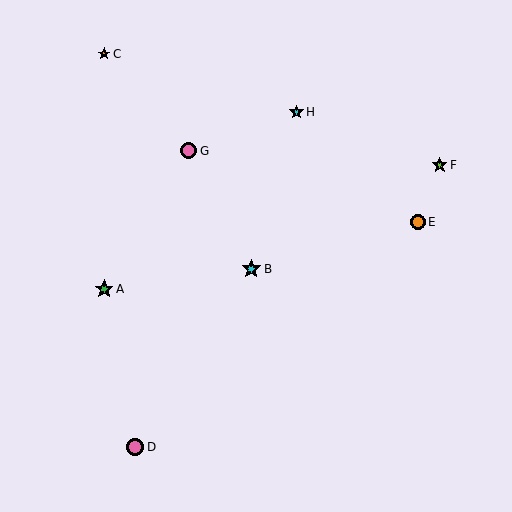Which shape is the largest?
The cyan star (labeled B) is the largest.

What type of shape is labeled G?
Shape G is a pink circle.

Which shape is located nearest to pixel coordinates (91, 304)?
The green star (labeled A) at (104, 289) is nearest to that location.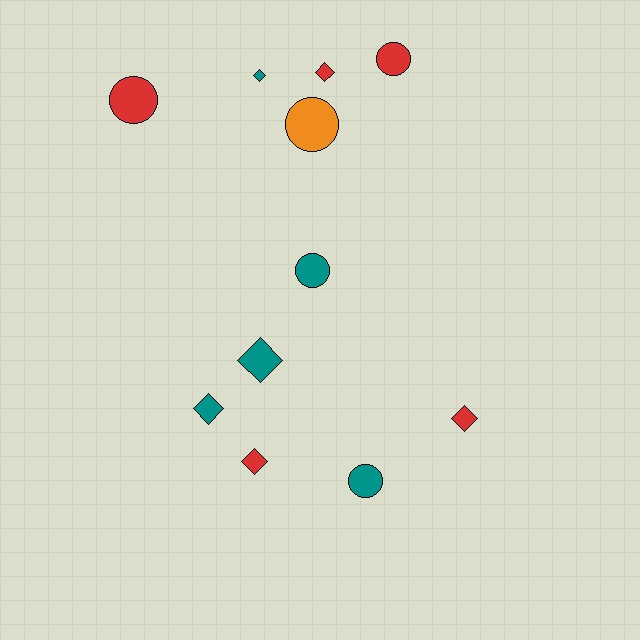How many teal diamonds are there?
There are 3 teal diamonds.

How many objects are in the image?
There are 11 objects.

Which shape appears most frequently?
Diamond, with 6 objects.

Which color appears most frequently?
Red, with 5 objects.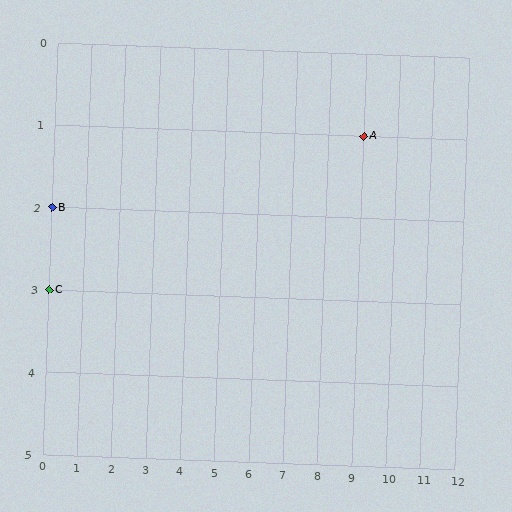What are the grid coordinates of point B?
Point B is at grid coordinates (0, 2).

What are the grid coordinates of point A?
Point A is at grid coordinates (9, 1).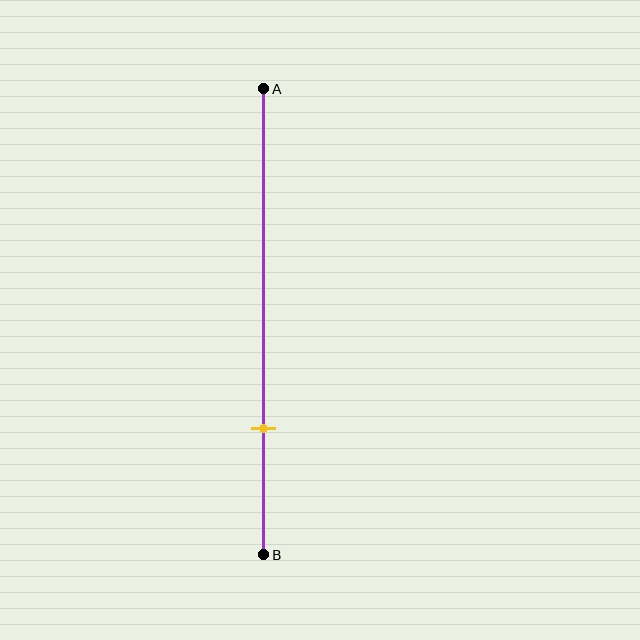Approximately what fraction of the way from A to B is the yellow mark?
The yellow mark is approximately 75% of the way from A to B.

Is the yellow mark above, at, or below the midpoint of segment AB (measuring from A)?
The yellow mark is below the midpoint of segment AB.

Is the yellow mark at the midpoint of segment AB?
No, the mark is at about 75% from A, not at the 50% midpoint.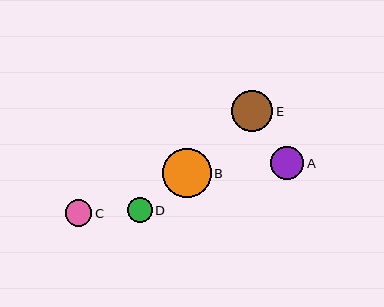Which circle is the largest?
Circle B is the largest with a size of approximately 49 pixels.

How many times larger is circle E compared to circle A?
Circle E is approximately 1.2 times the size of circle A.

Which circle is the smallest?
Circle D is the smallest with a size of approximately 25 pixels.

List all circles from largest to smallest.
From largest to smallest: B, E, A, C, D.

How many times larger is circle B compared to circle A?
Circle B is approximately 1.5 times the size of circle A.